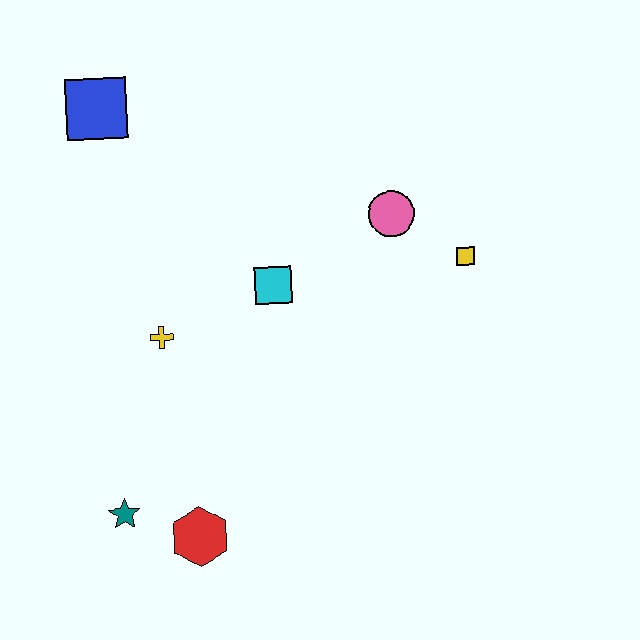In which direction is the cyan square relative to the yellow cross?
The cyan square is to the right of the yellow cross.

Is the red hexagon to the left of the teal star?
No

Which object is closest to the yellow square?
The pink circle is closest to the yellow square.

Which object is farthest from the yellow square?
The teal star is farthest from the yellow square.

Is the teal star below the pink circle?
Yes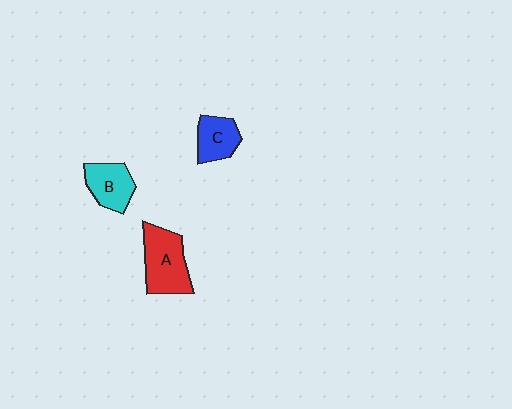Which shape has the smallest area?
Shape C (blue).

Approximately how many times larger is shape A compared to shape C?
Approximately 1.6 times.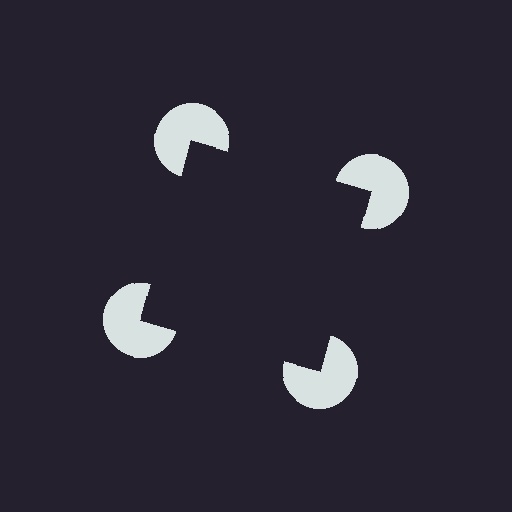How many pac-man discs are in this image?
There are 4 — one at each vertex of the illusory square.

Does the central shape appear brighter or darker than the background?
It typically appears slightly darker than the background, even though no actual brightness change is drawn.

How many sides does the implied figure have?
4 sides.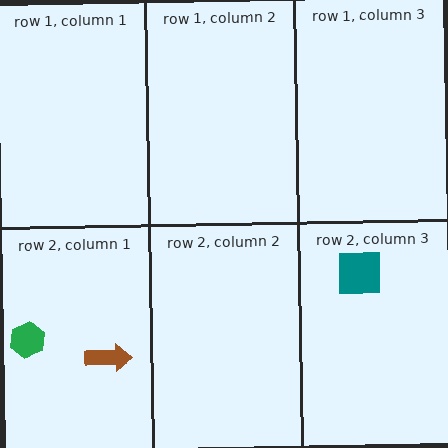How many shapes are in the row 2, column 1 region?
2.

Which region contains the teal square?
The row 2, column 3 region.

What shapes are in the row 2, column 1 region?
The brown arrow, the green hexagon.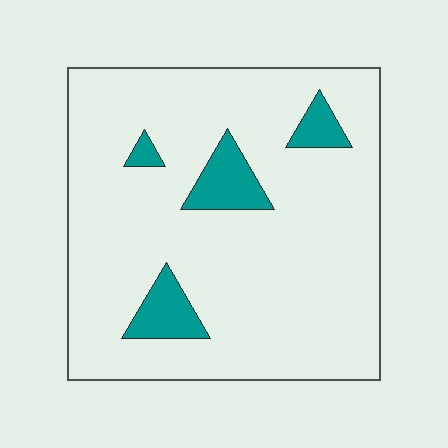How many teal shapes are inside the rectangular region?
4.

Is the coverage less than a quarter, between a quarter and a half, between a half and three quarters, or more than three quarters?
Less than a quarter.